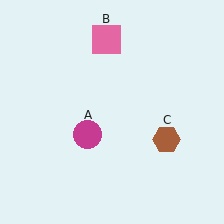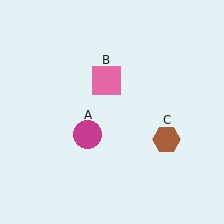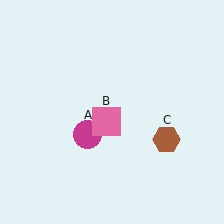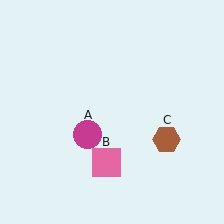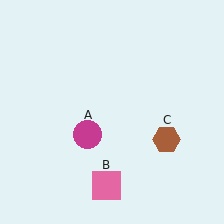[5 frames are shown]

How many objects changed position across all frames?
1 object changed position: pink square (object B).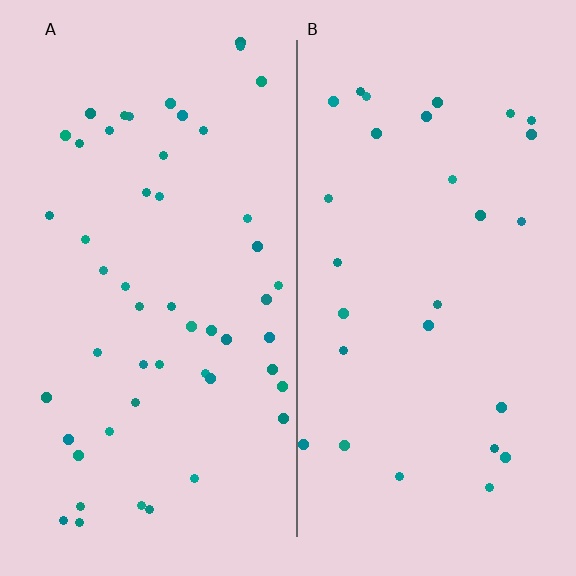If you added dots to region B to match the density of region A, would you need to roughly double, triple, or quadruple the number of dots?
Approximately double.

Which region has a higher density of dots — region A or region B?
A (the left).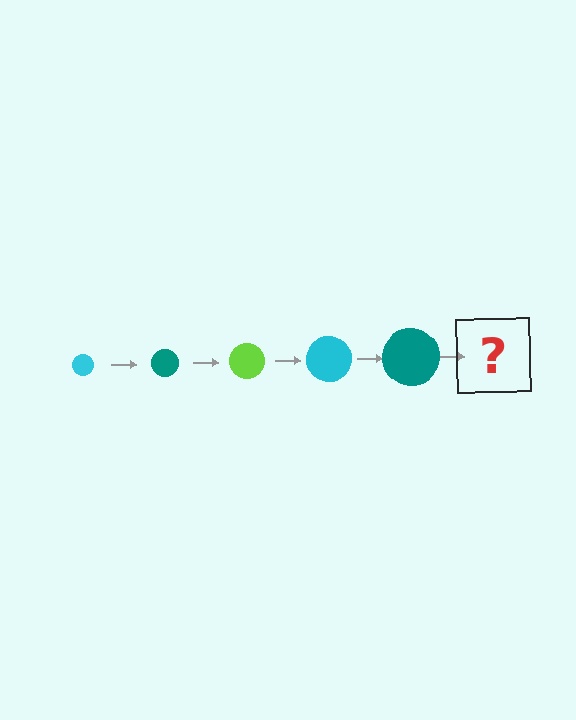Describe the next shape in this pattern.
It should be a lime circle, larger than the previous one.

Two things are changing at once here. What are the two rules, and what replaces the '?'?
The two rules are that the circle grows larger each step and the color cycles through cyan, teal, and lime. The '?' should be a lime circle, larger than the previous one.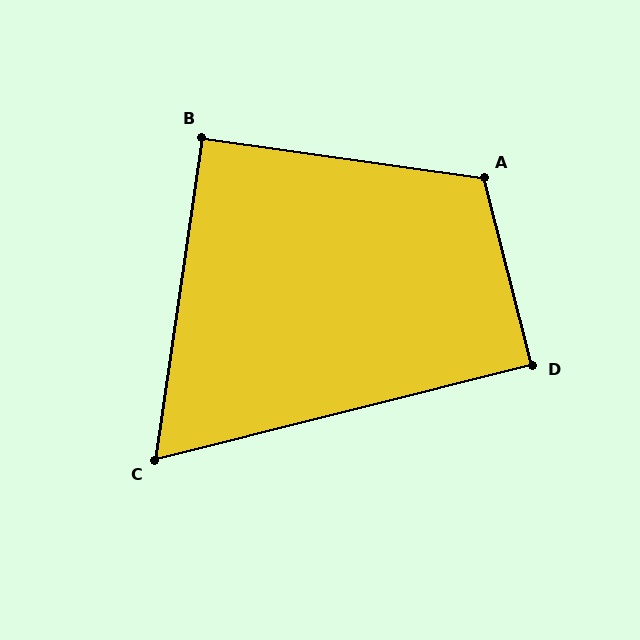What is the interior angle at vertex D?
Approximately 90 degrees (approximately right).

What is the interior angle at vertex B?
Approximately 90 degrees (approximately right).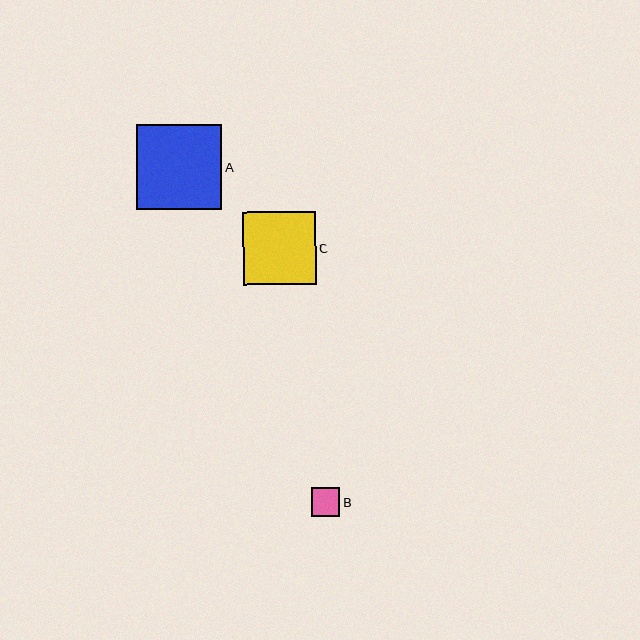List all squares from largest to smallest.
From largest to smallest: A, C, B.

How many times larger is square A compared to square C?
Square A is approximately 1.2 times the size of square C.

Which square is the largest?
Square A is the largest with a size of approximately 85 pixels.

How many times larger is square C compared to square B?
Square C is approximately 2.6 times the size of square B.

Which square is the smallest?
Square B is the smallest with a size of approximately 28 pixels.